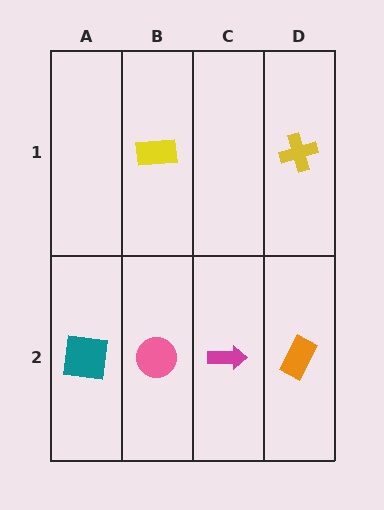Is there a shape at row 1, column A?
No, that cell is empty.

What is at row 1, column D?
A yellow cross.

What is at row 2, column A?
A teal square.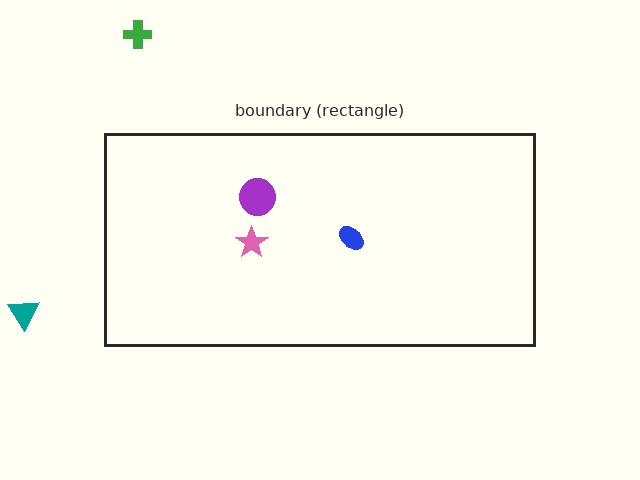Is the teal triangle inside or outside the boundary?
Outside.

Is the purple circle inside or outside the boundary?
Inside.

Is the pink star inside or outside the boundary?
Inside.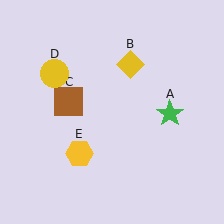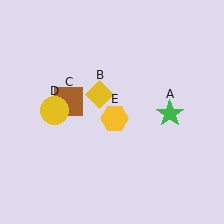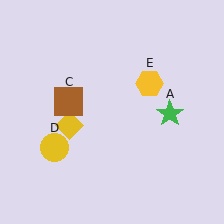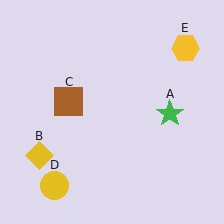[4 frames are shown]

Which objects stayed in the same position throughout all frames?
Green star (object A) and brown square (object C) remained stationary.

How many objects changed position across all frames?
3 objects changed position: yellow diamond (object B), yellow circle (object D), yellow hexagon (object E).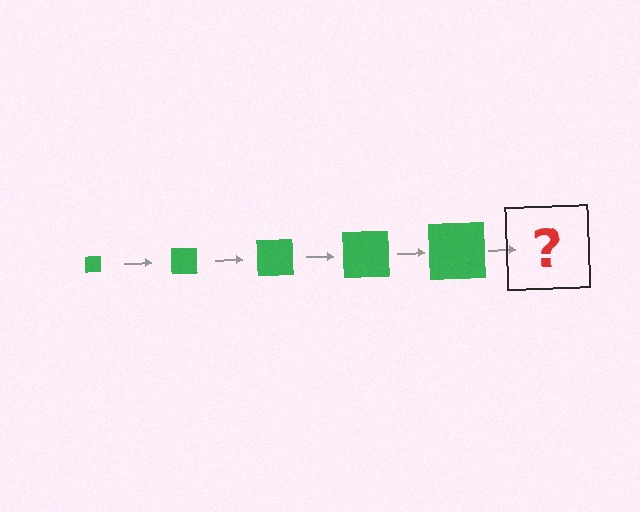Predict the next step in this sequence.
The next step is a green square, larger than the previous one.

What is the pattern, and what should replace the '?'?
The pattern is that the square gets progressively larger each step. The '?' should be a green square, larger than the previous one.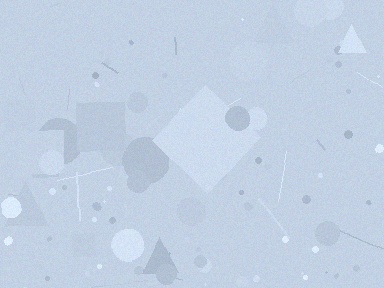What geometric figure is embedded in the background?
A diamond is embedded in the background.